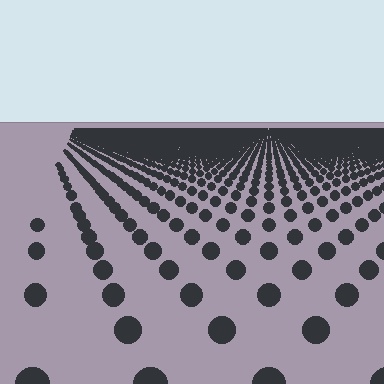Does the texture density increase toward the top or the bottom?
Density increases toward the top.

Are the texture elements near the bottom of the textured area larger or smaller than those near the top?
Larger. Near the bottom, elements are closer to the viewer and appear at a bigger on-screen size.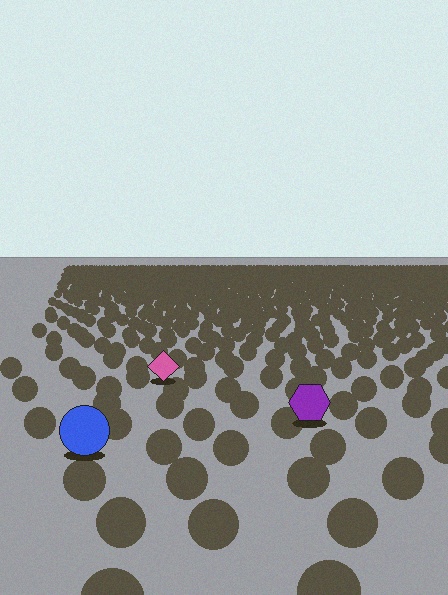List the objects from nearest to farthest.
From nearest to farthest: the blue circle, the purple hexagon, the pink diamond.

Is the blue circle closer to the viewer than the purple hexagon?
Yes. The blue circle is closer — you can tell from the texture gradient: the ground texture is coarser near it.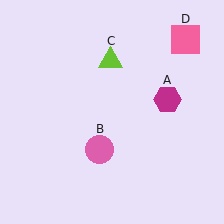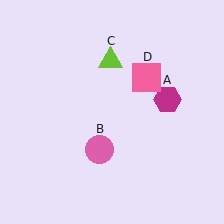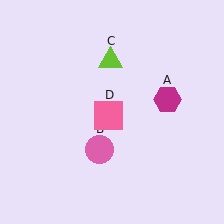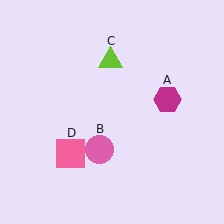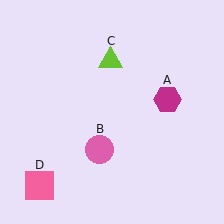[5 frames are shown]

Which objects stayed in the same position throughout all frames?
Magenta hexagon (object A) and pink circle (object B) and lime triangle (object C) remained stationary.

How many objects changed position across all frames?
1 object changed position: pink square (object D).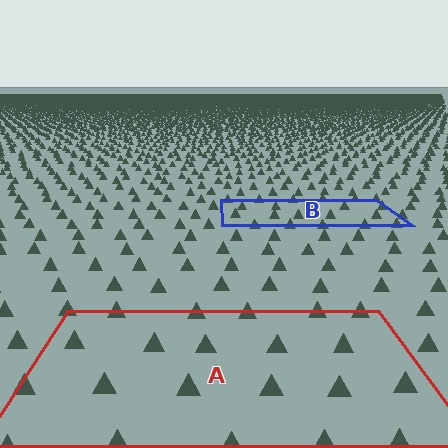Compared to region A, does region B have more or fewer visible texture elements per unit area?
Region B has more texture elements per unit area — they are packed more densely because it is farther away.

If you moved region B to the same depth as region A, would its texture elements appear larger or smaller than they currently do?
They would appear larger. At a closer depth, the same texture elements are projected at a bigger on-screen size.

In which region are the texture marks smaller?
The texture marks are smaller in region B, because it is farther away.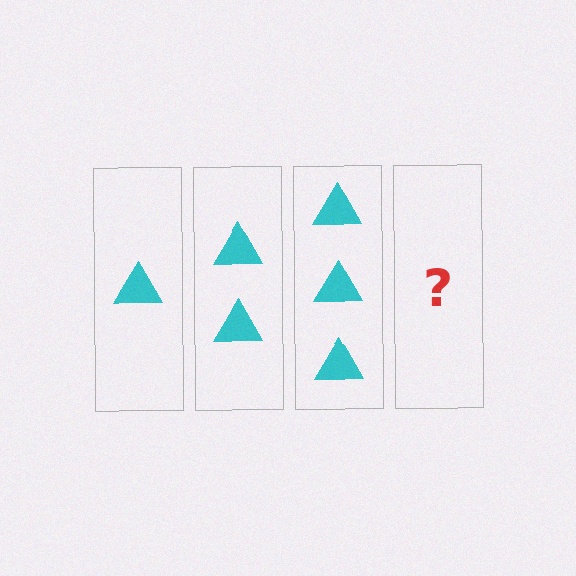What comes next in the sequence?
The next element should be 4 triangles.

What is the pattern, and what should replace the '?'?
The pattern is that each step adds one more triangle. The '?' should be 4 triangles.